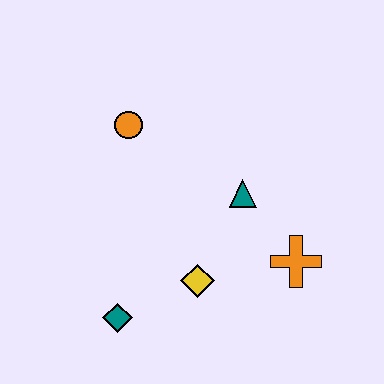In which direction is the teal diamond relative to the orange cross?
The teal diamond is to the left of the orange cross.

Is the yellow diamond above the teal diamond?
Yes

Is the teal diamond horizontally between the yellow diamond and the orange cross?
No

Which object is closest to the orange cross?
The teal triangle is closest to the orange cross.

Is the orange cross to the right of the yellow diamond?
Yes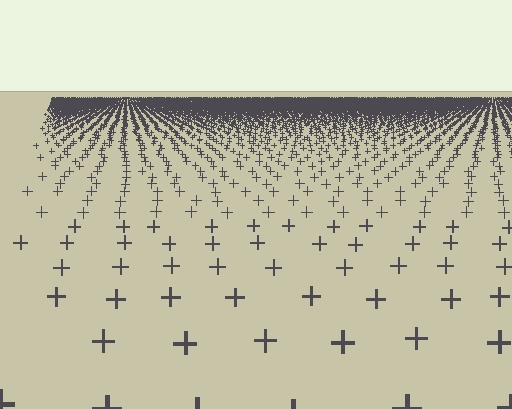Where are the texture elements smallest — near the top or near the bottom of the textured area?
Near the top.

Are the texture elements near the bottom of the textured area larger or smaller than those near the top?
Larger. Near the bottom, elements are closer to the viewer and appear at a bigger on-screen size.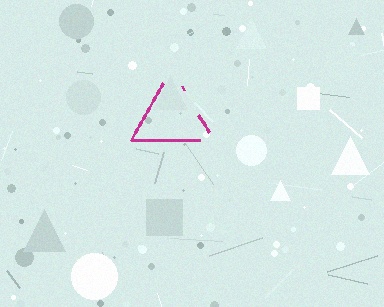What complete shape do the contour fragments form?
The contour fragments form a triangle.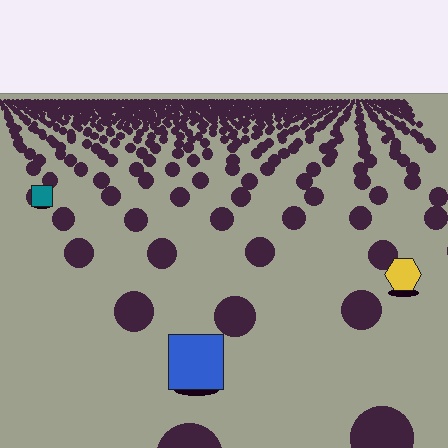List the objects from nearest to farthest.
From nearest to farthest: the blue square, the yellow hexagon, the teal square.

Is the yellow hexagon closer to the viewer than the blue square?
No. The blue square is closer — you can tell from the texture gradient: the ground texture is coarser near it.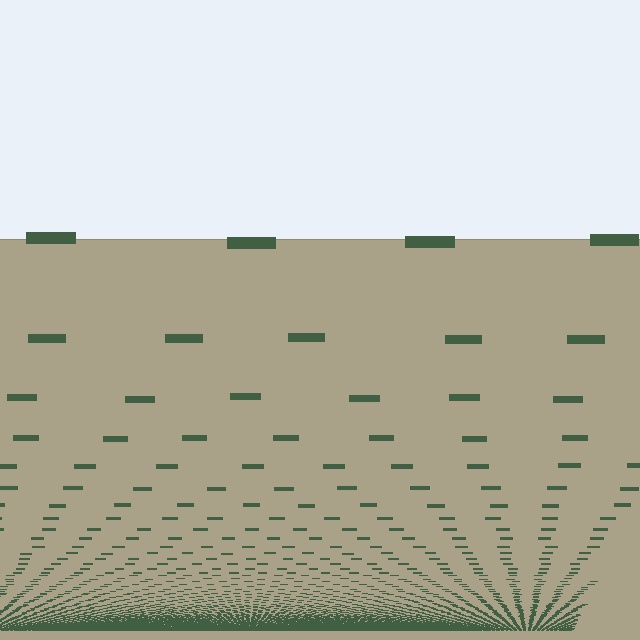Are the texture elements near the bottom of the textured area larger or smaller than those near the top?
Smaller. The gradient is inverted — elements near the bottom are smaller and denser.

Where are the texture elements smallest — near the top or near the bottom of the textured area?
Near the bottom.